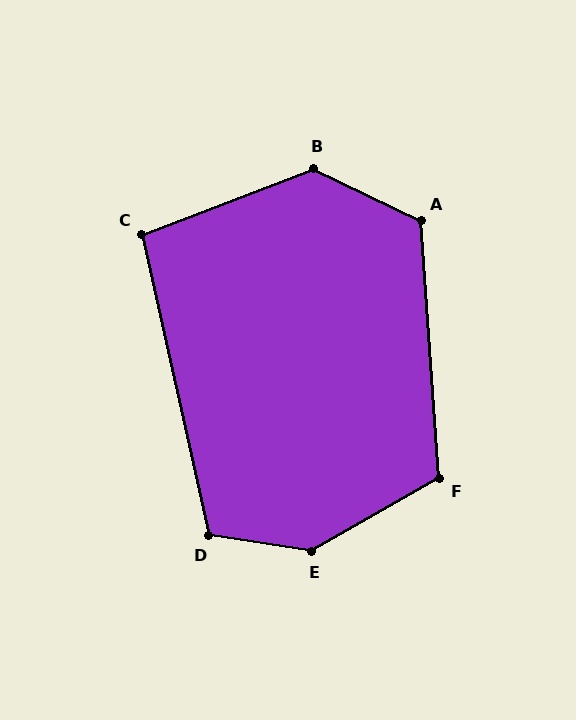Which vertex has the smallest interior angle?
C, at approximately 98 degrees.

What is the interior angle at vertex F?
Approximately 115 degrees (obtuse).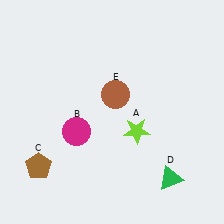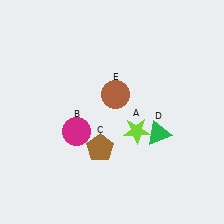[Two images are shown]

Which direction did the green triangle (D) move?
The green triangle (D) moved up.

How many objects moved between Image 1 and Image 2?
2 objects moved between the two images.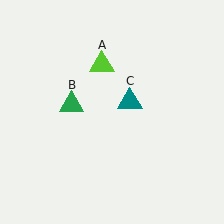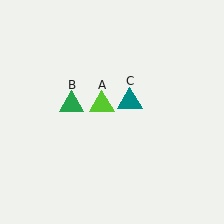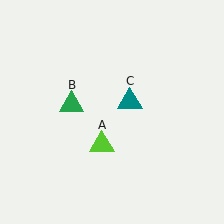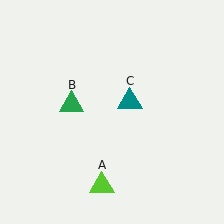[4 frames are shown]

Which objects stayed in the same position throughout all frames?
Green triangle (object B) and teal triangle (object C) remained stationary.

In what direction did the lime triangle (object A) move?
The lime triangle (object A) moved down.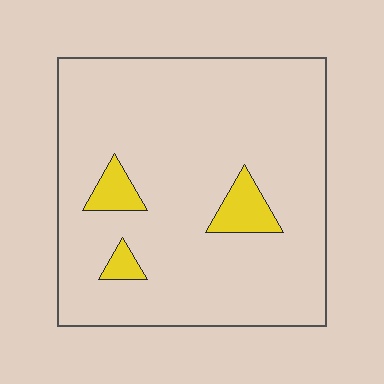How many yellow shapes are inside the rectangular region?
3.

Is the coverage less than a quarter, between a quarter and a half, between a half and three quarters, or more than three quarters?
Less than a quarter.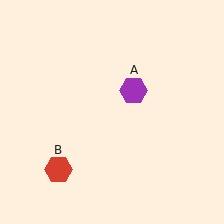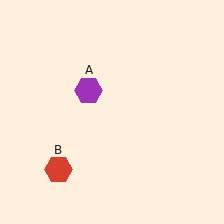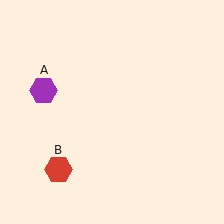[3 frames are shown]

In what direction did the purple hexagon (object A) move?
The purple hexagon (object A) moved left.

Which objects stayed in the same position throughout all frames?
Red hexagon (object B) remained stationary.